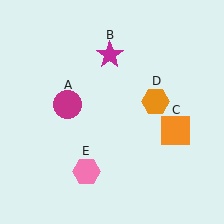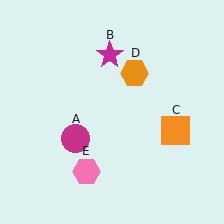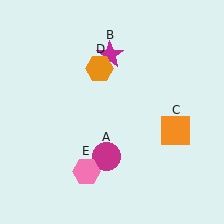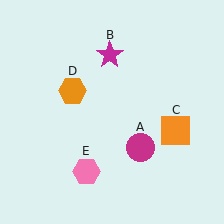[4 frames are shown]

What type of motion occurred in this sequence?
The magenta circle (object A), orange hexagon (object D) rotated counterclockwise around the center of the scene.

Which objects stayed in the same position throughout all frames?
Magenta star (object B) and orange square (object C) and pink hexagon (object E) remained stationary.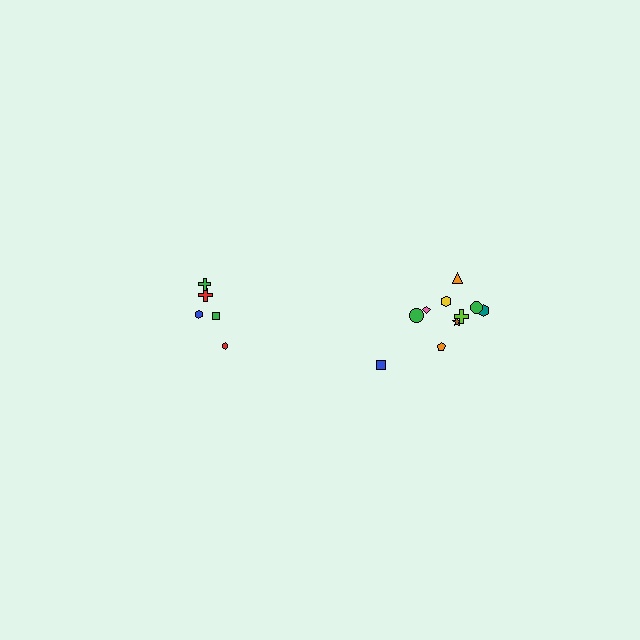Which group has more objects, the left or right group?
The right group.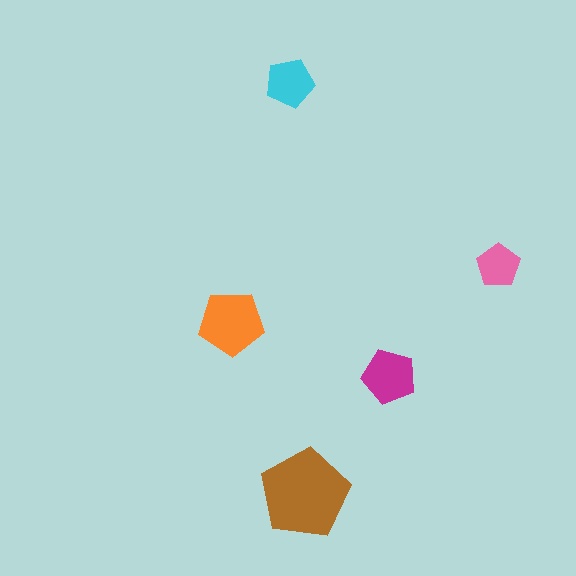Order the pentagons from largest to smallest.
the brown one, the orange one, the magenta one, the cyan one, the pink one.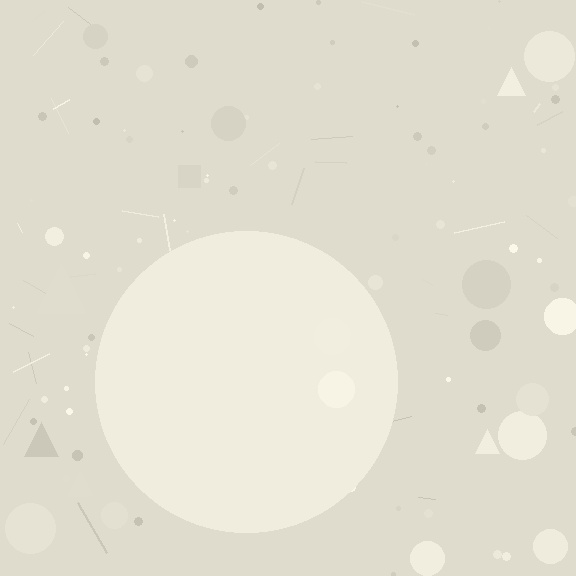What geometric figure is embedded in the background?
A circle is embedded in the background.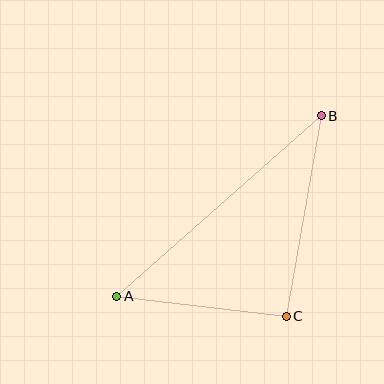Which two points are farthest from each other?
Points A and B are farthest from each other.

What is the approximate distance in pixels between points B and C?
The distance between B and C is approximately 203 pixels.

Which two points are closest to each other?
Points A and C are closest to each other.